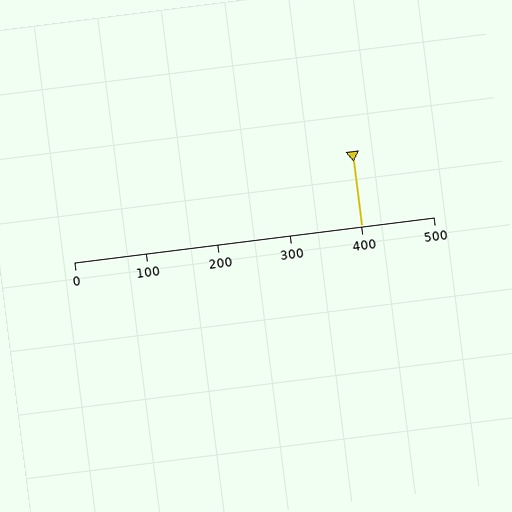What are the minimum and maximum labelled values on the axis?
The axis runs from 0 to 500.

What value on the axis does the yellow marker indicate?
The marker indicates approximately 400.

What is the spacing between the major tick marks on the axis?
The major ticks are spaced 100 apart.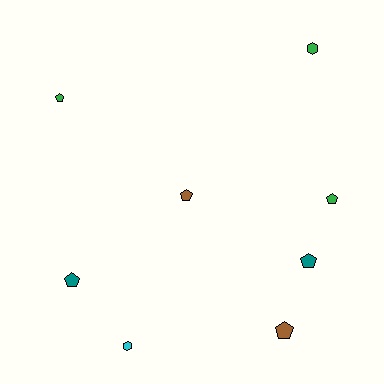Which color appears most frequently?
Green, with 3 objects.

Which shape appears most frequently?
Pentagon, with 6 objects.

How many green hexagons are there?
There is 1 green hexagon.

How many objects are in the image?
There are 8 objects.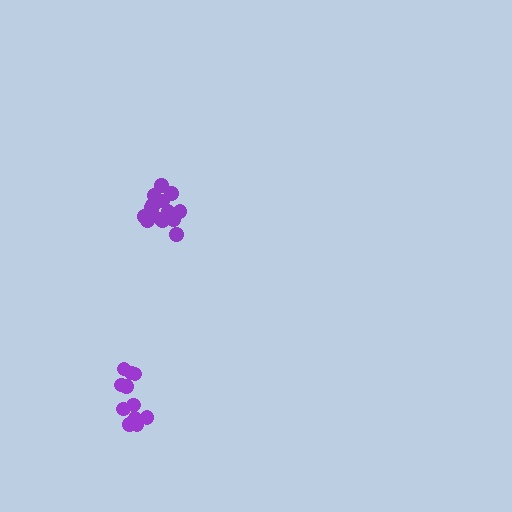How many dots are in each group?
Group 1: 16 dots, Group 2: 11 dots (27 total).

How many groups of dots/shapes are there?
There are 2 groups.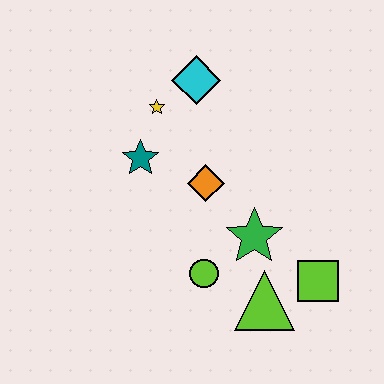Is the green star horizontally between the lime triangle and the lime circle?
Yes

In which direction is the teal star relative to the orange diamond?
The teal star is to the left of the orange diamond.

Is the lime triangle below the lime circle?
Yes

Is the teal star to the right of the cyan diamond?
No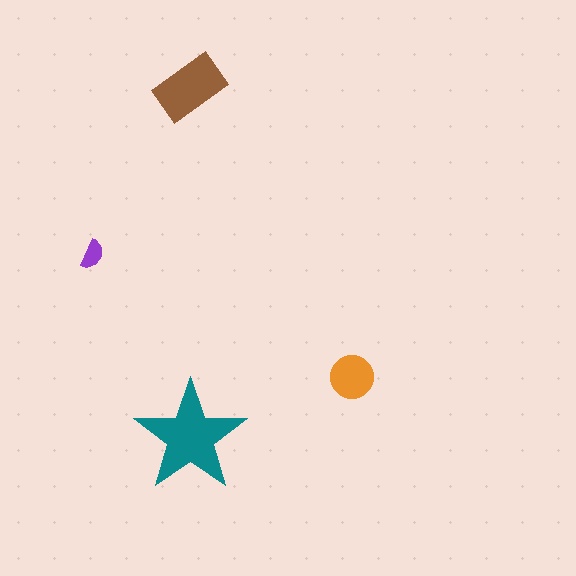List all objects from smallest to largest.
The purple semicircle, the orange circle, the brown rectangle, the teal star.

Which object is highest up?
The brown rectangle is topmost.